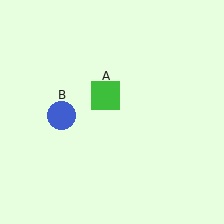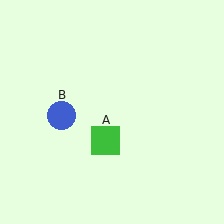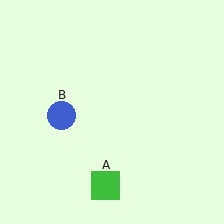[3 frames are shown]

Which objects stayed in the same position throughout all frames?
Blue circle (object B) remained stationary.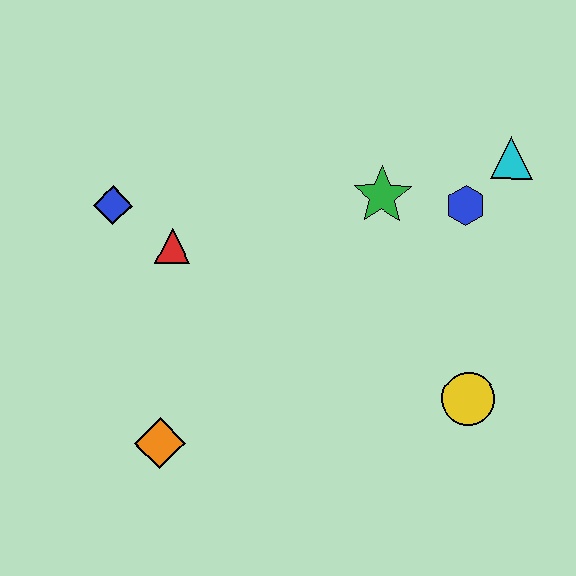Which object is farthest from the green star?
The orange diamond is farthest from the green star.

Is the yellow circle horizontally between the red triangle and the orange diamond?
No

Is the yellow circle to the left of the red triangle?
No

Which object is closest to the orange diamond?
The red triangle is closest to the orange diamond.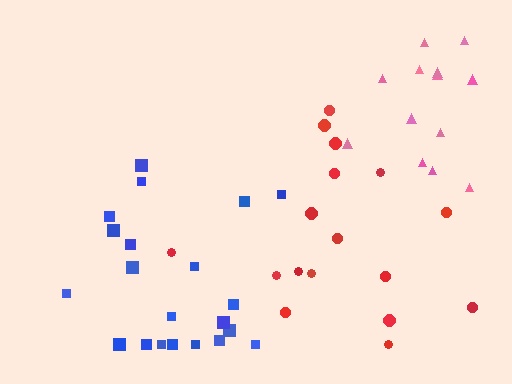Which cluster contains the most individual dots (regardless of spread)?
Blue (21).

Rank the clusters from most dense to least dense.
pink, blue, red.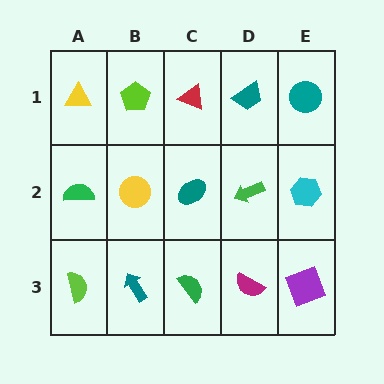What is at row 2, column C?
A teal ellipse.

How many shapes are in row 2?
5 shapes.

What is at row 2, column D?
A green arrow.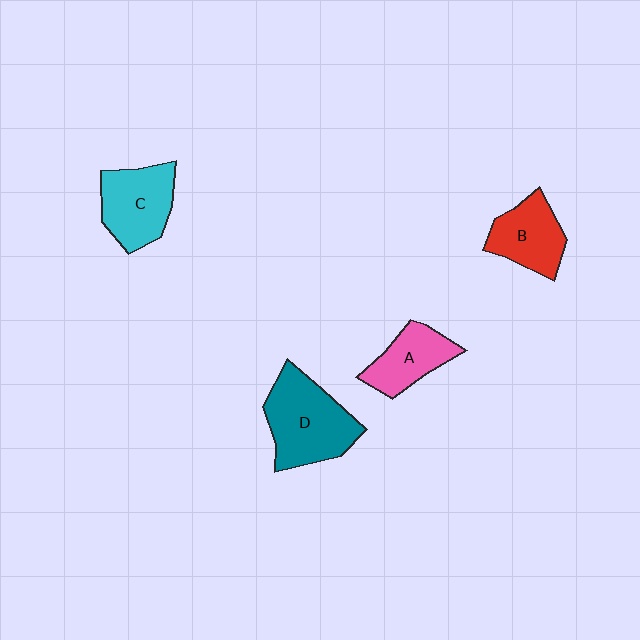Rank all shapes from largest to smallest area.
From largest to smallest: D (teal), C (cyan), B (red), A (pink).